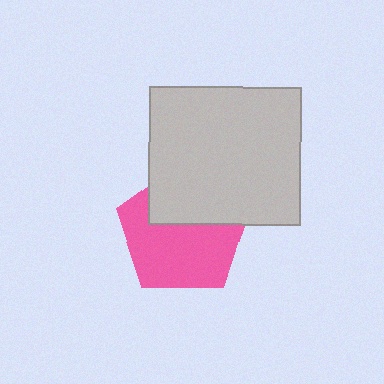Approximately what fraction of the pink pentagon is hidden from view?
Roughly 38% of the pink pentagon is hidden behind the light gray rectangle.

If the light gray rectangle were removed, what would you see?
You would see the complete pink pentagon.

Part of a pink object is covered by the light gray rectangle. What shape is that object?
It is a pentagon.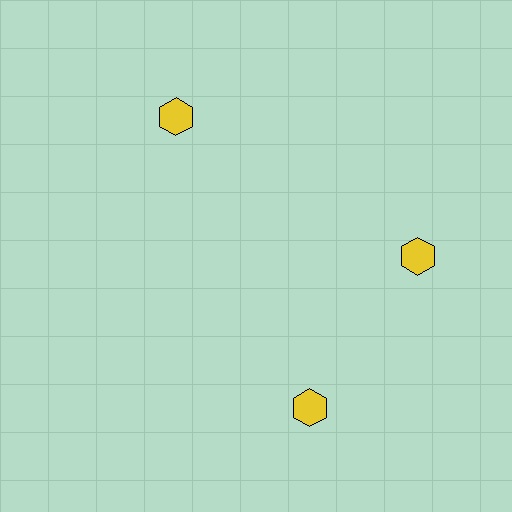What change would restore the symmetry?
The symmetry would be restored by rotating it back into even spacing with its neighbors so that all 3 hexagons sit at equal angles and equal distance from the center.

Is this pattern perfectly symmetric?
No. The 3 yellow hexagons are arranged in a ring, but one element near the 7 o'clock position is rotated out of alignment along the ring, breaking the 3-fold rotational symmetry.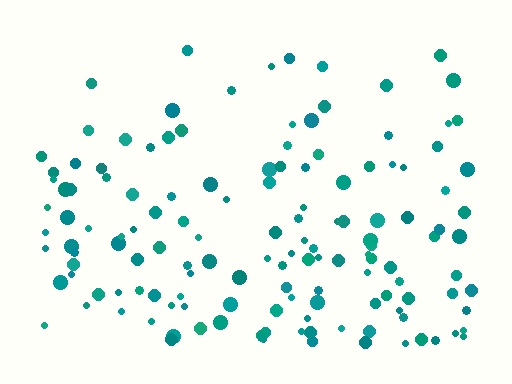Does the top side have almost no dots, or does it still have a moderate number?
Still a moderate number, just noticeably fewer than the bottom.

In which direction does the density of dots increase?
From top to bottom, with the bottom side densest.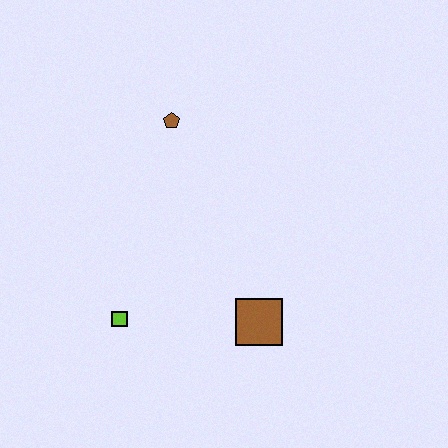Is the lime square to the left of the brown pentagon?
Yes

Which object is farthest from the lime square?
The brown pentagon is farthest from the lime square.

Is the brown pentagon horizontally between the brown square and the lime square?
Yes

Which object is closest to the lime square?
The brown square is closest to the lime square.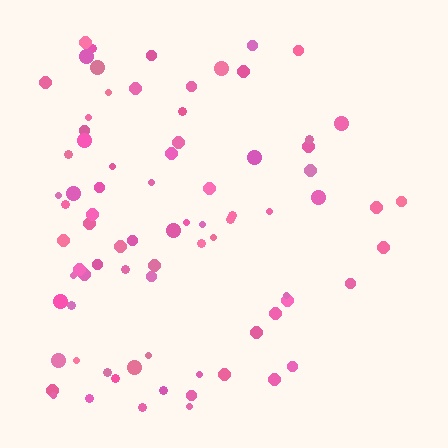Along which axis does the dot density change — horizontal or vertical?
Horizontal.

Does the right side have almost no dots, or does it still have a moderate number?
Still a moderate number, just noticeably fewer than the left.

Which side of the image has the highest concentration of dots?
The left.